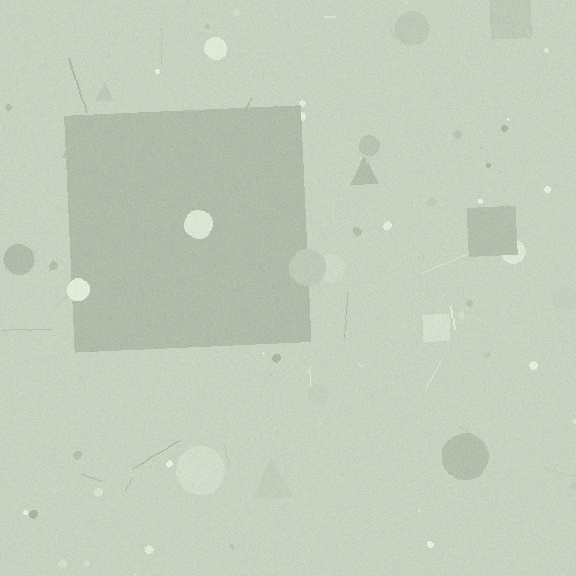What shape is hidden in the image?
A square is hidden in the image.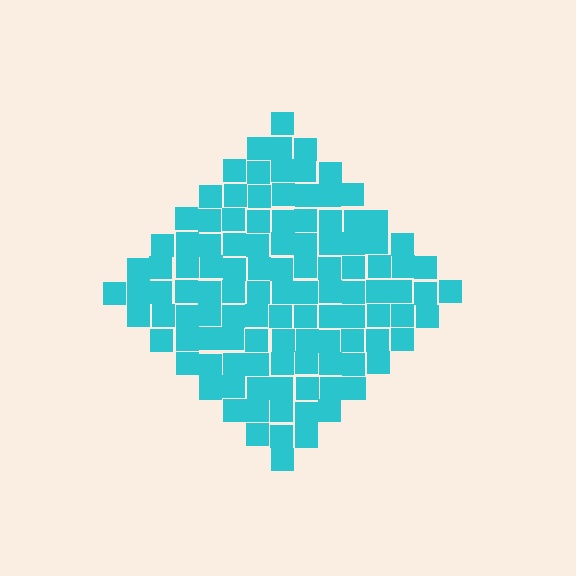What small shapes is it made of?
It is made of small squares.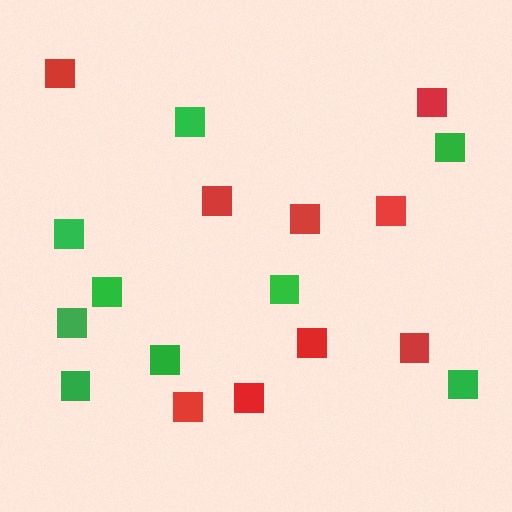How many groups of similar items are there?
There are 2 groups: one group of red squares (9) and one group of green squares (9).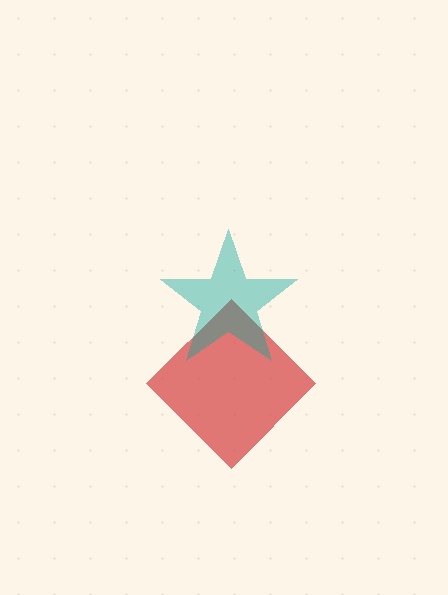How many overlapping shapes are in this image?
There are 2 overlapping shapes in the image.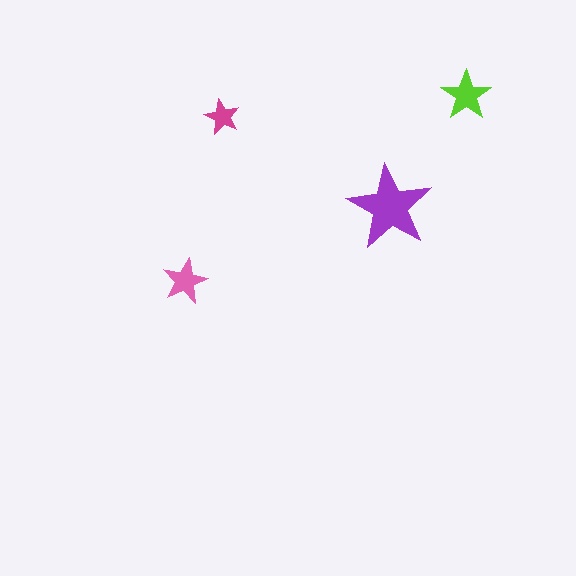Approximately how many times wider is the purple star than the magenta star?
About 2.5 times wider.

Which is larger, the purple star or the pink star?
The purple one.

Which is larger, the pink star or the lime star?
The lime one.